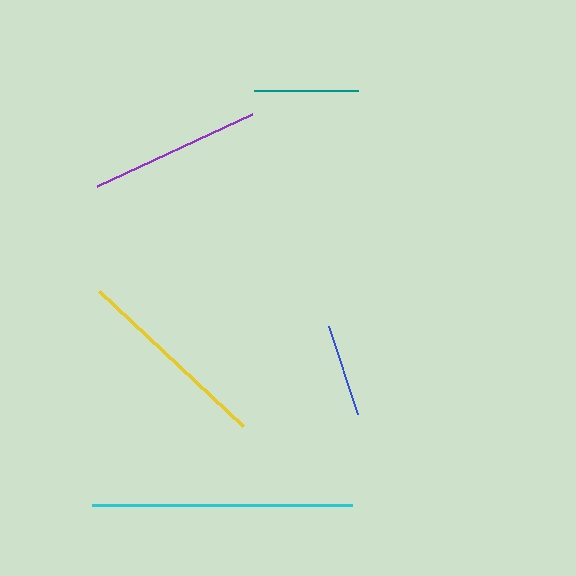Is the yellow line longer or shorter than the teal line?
The yellow line is longer than the teal line.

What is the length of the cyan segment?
The cyan segment is approximately 260 pixels long.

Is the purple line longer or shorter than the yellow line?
The yellow line is longer than the purple line.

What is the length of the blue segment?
The blue segment is approximately 92 pixels long.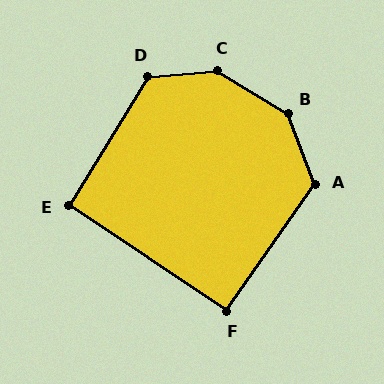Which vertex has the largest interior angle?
C, at approximately 144 degrees.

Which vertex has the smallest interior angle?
F, at approximately 91 degrees.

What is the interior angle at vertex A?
Approximately 124 degrees (obtuse).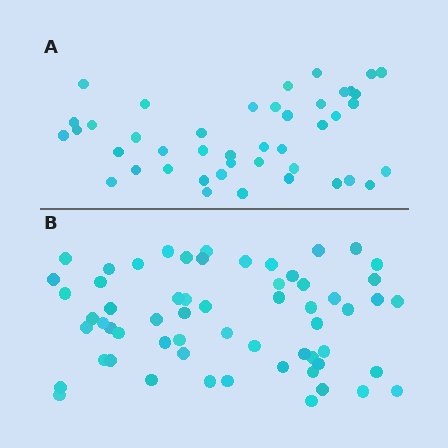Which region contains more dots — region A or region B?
Region B (the bottom region) has more dots.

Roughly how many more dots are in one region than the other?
Region B has approximately 15 more dots than region A.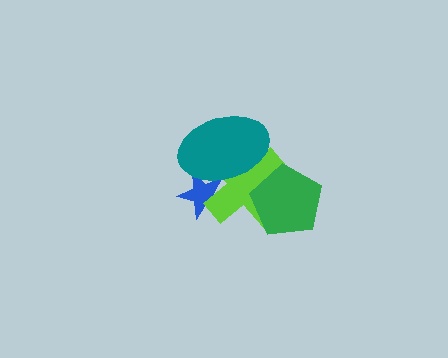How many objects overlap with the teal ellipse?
2 objects overlap with the teal ellipse.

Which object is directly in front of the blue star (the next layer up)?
The lime cross is directly in front of the blue star.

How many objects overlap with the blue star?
2 objects overlap with the blue star.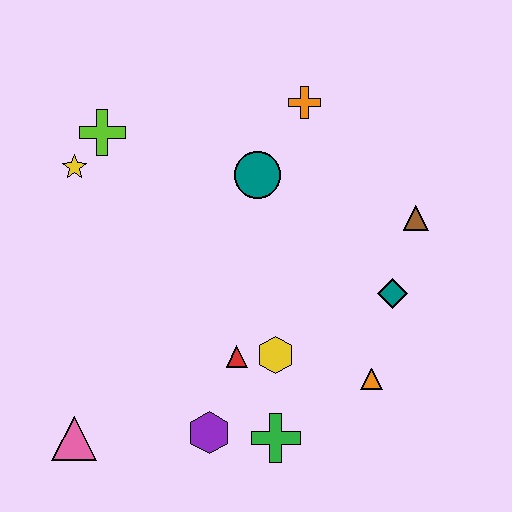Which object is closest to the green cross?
The purple hexagon is closest to the green cross.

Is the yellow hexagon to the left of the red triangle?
No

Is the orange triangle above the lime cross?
No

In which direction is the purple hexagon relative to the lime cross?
The purple hexagon is below the lime cross.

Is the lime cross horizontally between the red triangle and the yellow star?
Yes